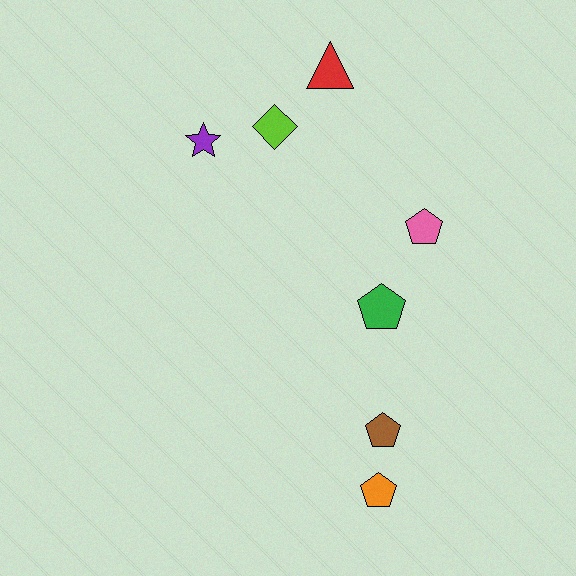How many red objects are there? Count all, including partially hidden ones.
There is 1 red object.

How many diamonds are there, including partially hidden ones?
There is 1 diamond.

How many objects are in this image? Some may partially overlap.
There are 7 objects.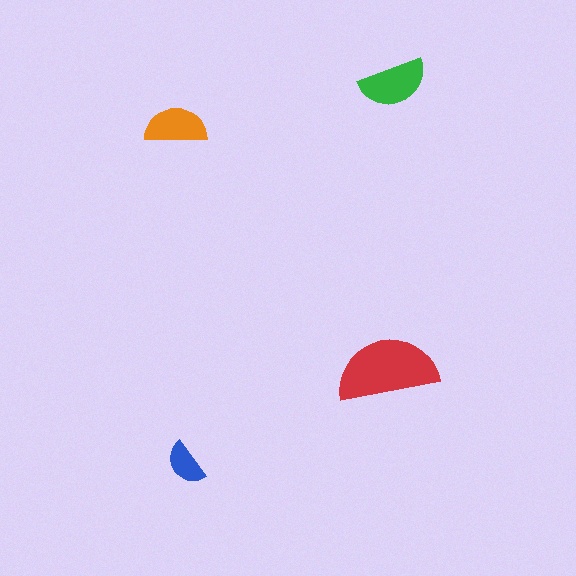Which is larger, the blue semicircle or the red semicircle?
The red one.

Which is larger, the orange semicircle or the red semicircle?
The red one.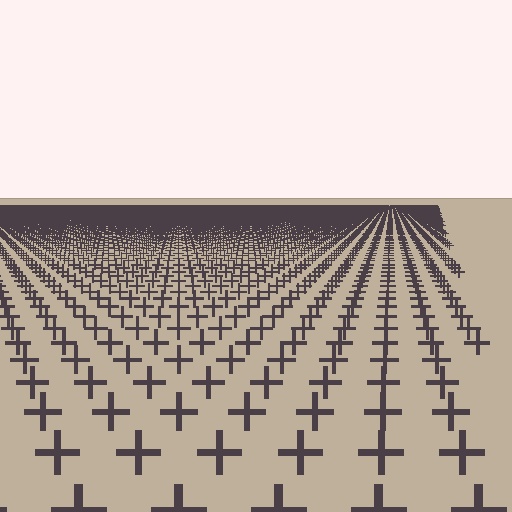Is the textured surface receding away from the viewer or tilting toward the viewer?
The surface is receding away from the viewer. Texture elements get smaller and denser toward the top.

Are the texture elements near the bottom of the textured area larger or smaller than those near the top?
Larger. Near the bottom, elements are closer to the viewer and appear at a bigger on-screen size.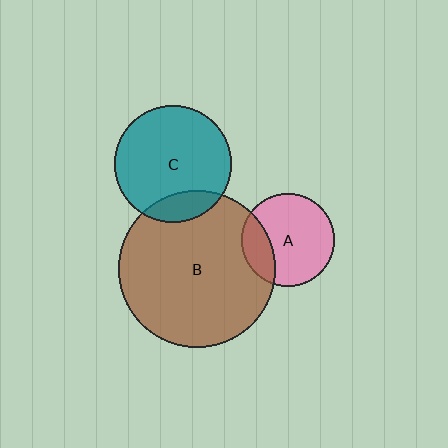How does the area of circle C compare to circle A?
Approximately 1.6 times.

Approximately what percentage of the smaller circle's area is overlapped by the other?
Approximately 15%.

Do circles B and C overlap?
Yes.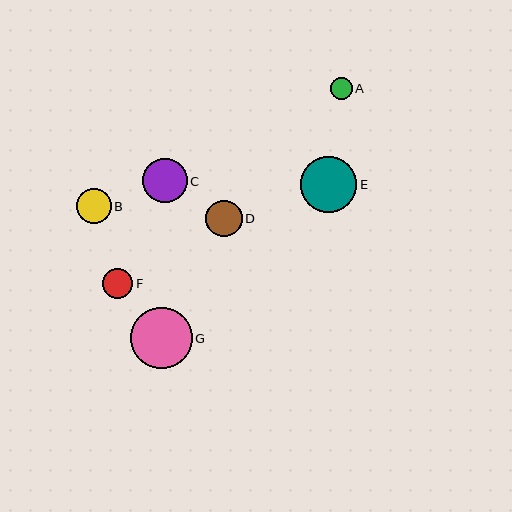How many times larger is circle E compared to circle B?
Circle E is approximately 1.6 times the size of circle B.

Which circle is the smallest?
Circle A is the smallest with a size of approximately 22 pixels.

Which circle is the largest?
Circle G is the largest with a size of approximately 61 pixels.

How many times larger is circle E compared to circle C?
Circle E is approximately 1.3 times the size of circle C.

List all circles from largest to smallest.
From largest to smallest: G, E, C, D, B, F, A.